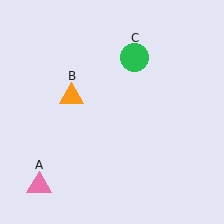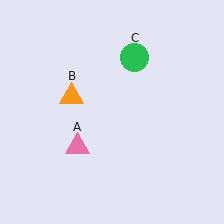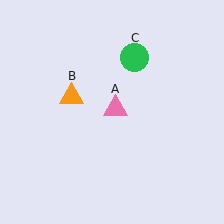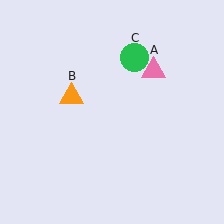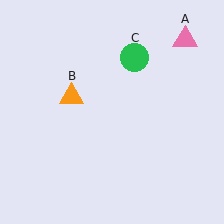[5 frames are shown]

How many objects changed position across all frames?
1 object changed position: pink triangle (object A).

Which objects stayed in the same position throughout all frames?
Orange triangle (object B) and green circle (object C) remained stationary.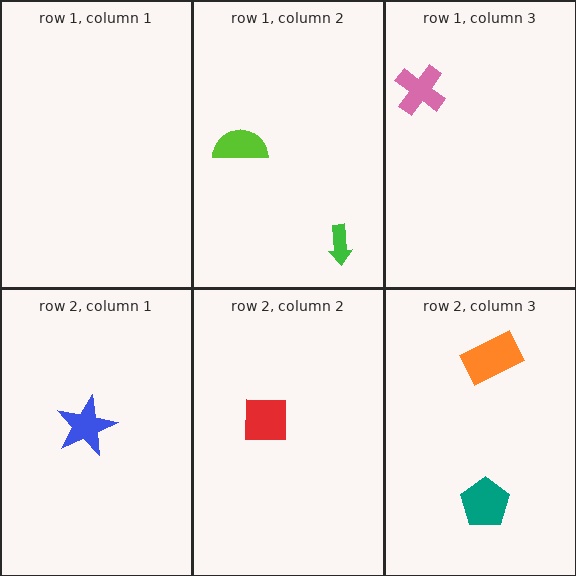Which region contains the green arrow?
The row 1, column 2 region.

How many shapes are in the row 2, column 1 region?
1.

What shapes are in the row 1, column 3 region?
The pink cross.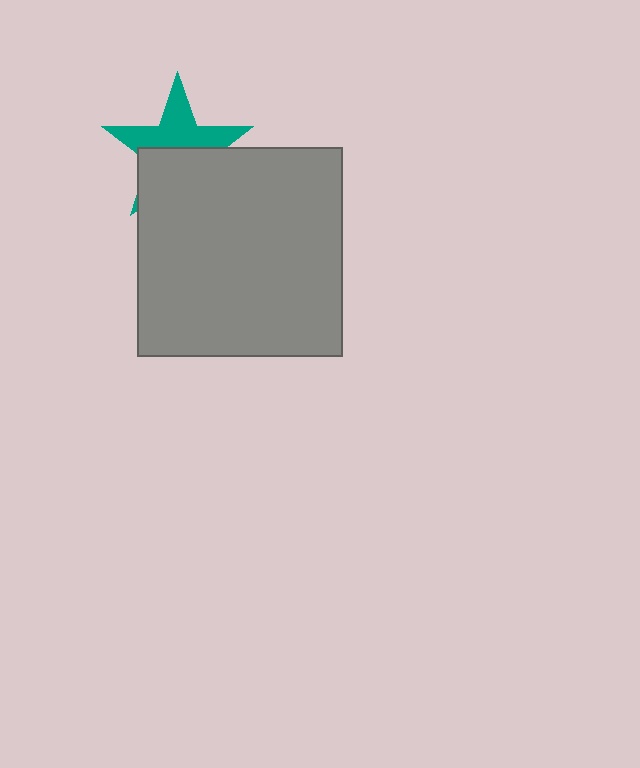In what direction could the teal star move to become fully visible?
The teal star could move up. That would shift it out from behind the gray rectangle entirely.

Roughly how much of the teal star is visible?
About half of it is visible (roughly 51%).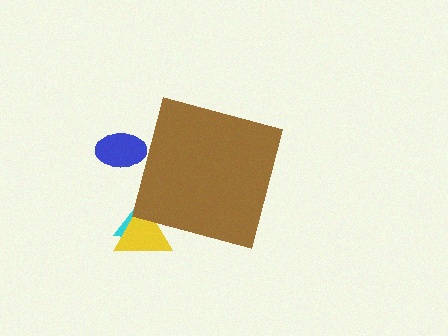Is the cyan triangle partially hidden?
Yes, the cyan triangle is partially hidden behind the brown square.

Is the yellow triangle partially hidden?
Yes, the yellow triangle is partially hidden behind the brown square.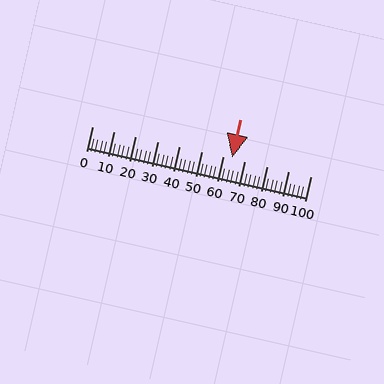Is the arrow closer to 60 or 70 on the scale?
The arrow is closer to 60.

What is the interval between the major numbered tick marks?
The major tick marks are spaced 10 units apart.